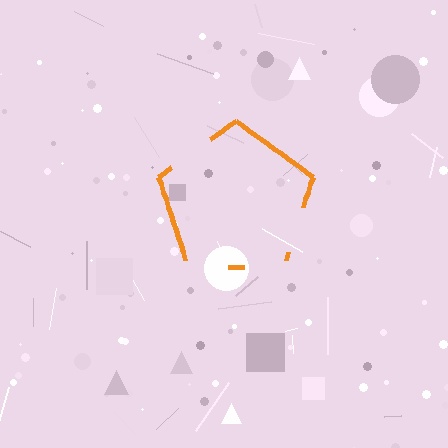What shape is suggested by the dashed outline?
The dashed outline suggests a pentagon.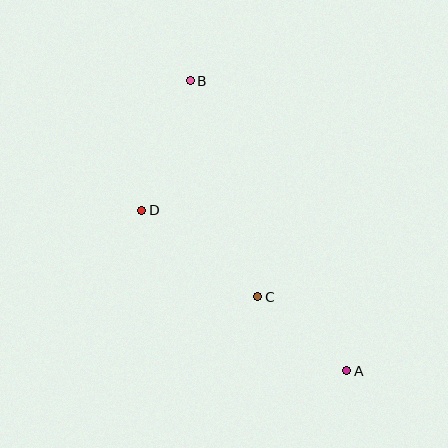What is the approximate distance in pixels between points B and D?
The distance between B and D is approximately 138 pixels.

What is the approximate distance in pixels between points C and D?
The distance between C and D is approximately 145 pixels.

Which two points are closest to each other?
Points A and C are closest to each other.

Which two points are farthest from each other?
Points A and B are farthest from each other.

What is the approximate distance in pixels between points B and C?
The distance between B and C is approximately 227 pixels.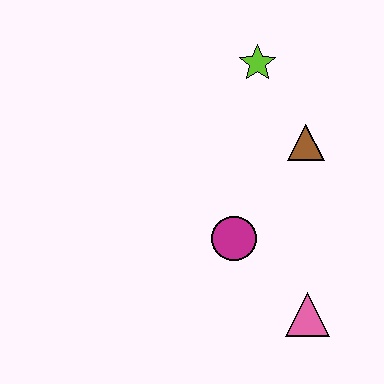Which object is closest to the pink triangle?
The magenta circle is closest to the pink triangle.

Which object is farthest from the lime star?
The pink triangle is farthest from the lime star.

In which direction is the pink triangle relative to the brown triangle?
The pink triangle is below the brown triangle.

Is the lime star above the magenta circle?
Yes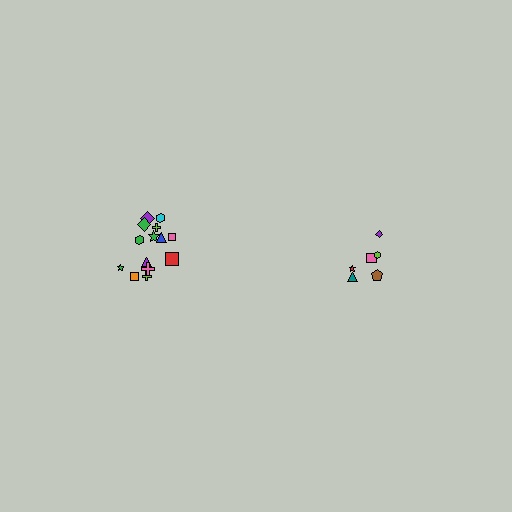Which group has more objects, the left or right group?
The left group.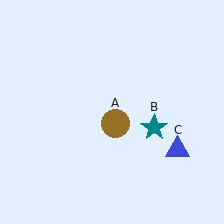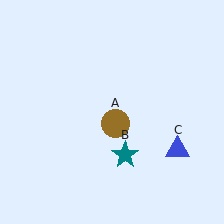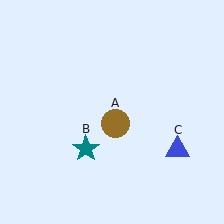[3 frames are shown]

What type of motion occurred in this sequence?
The teal star (object B) rotated clockwise around the center of the scene.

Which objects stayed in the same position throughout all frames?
Brown circle (object A) and blue triangle (object C) remained stationary.